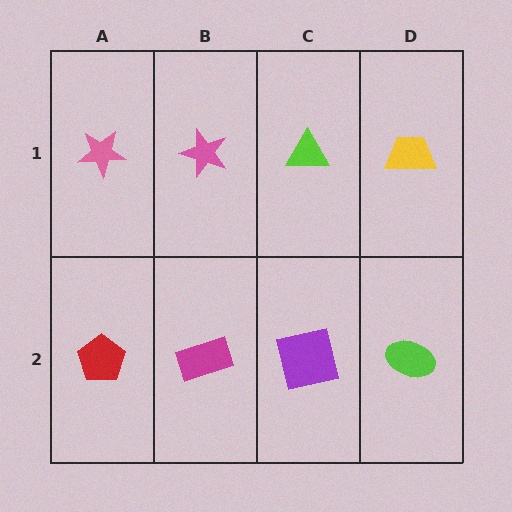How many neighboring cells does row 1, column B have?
3.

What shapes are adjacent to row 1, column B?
A magenta rectangle (row 2, column B), a pink star (row 1, column A), a lime triangle (row 1, column C).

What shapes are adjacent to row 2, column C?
A lime triangle (row 1, column C), a magenta rectangle (row 2, column B), a lime ellipse (row 2, column D).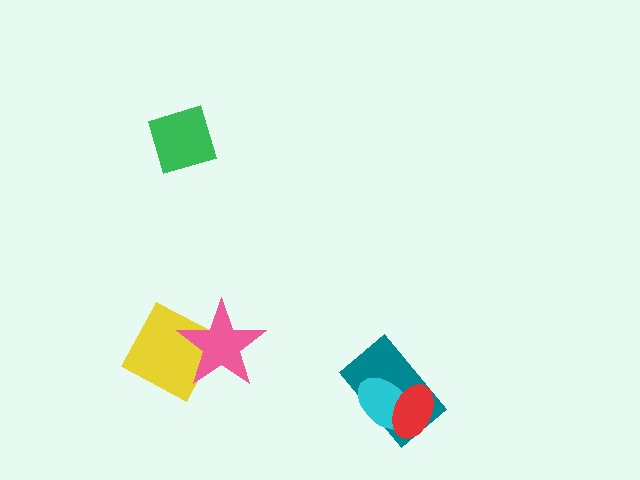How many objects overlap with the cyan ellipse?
2 objects overlap with the cyan ellipse.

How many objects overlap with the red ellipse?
2 objects overlap with the red ellipse.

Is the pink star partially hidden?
No, no other shape covers it.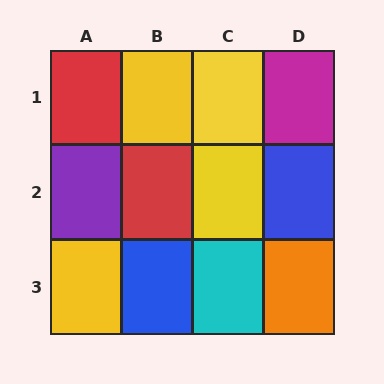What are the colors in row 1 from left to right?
Red, yellow, yellow, magenta.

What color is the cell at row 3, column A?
Yellow.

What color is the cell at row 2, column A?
Purple.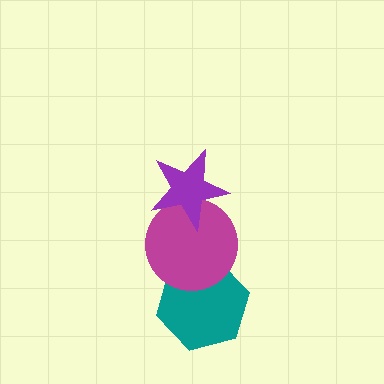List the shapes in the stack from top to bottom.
From top to bottom: the purple star, the magenta circle, the teal hexagon.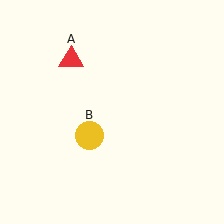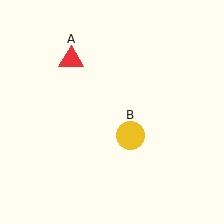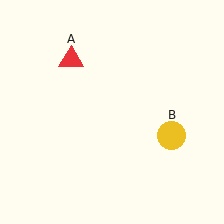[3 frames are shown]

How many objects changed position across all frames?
1 object changed position: yellow circle (object B).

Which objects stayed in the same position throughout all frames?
Red triangle (object A) remained stationary.